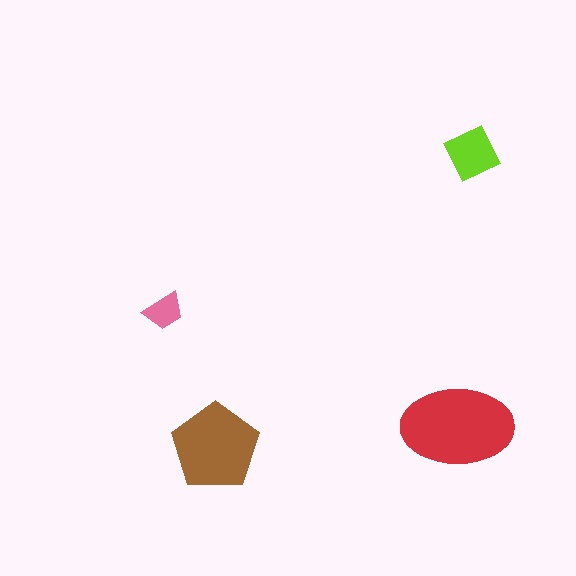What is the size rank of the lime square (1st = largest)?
3rd.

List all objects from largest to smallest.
The red ellipse, the brown pentagon, the lime square, the pink trapezoid.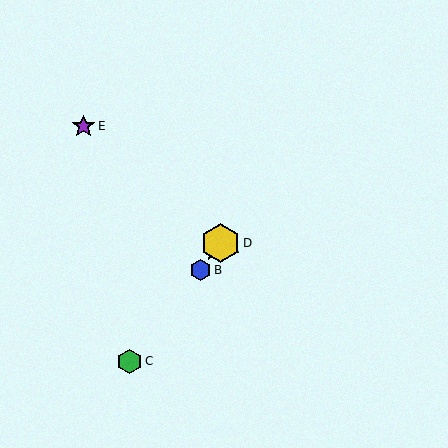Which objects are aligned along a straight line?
Objects A, B, C, D are aligned along a straight line.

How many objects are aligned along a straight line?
4 objects (A, B, C, D) are aligned along a straight line.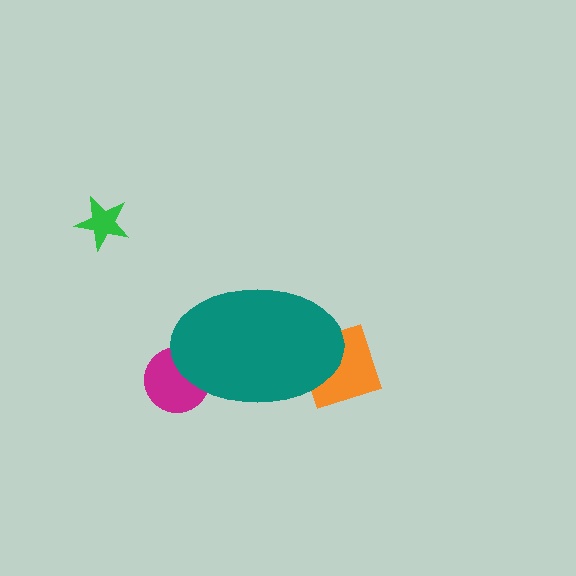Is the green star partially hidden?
No, the green star is fully visible.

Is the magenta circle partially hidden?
Yes, the magenta circle is partially hidden behind the teal ellipse.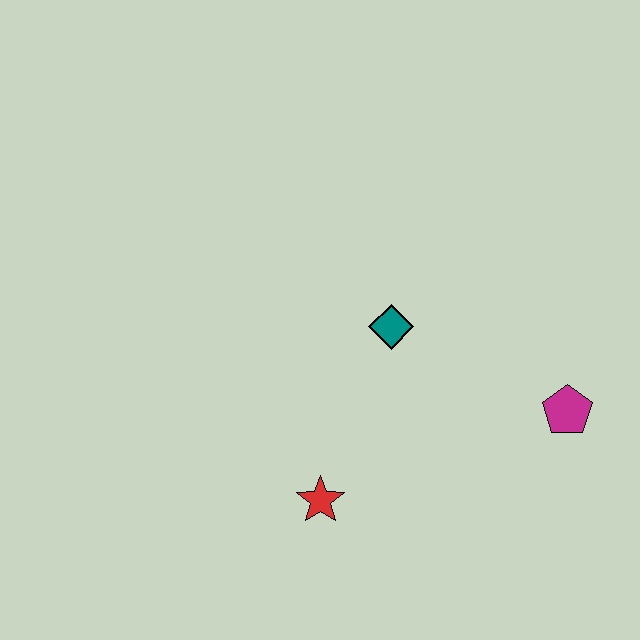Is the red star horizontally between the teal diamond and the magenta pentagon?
No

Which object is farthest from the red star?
The magenta pentagon is farthest from the red star.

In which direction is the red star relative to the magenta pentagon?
The red star is to the left of the magenta pentagon.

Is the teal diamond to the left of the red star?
No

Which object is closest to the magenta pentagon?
The teal diamond is closest to the magenta pentagon.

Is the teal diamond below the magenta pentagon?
No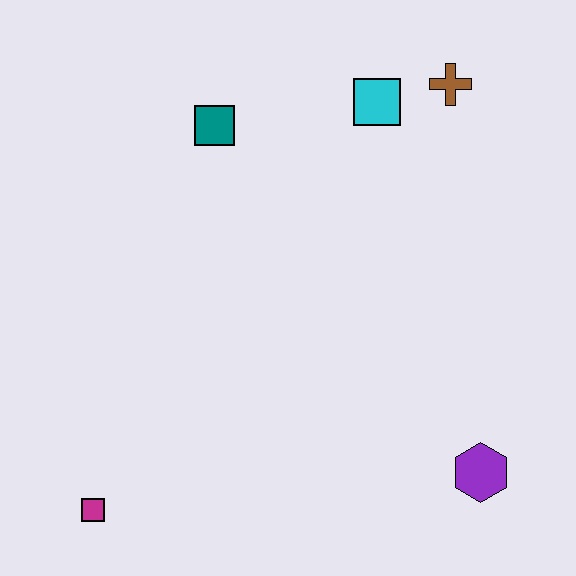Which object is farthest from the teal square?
The purple hexagon is farthest from the teal square.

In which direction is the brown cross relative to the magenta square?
The brown cross is above the magenta square.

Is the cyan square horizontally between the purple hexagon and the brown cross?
No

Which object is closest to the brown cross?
The cyan square is closest to the brown cross.